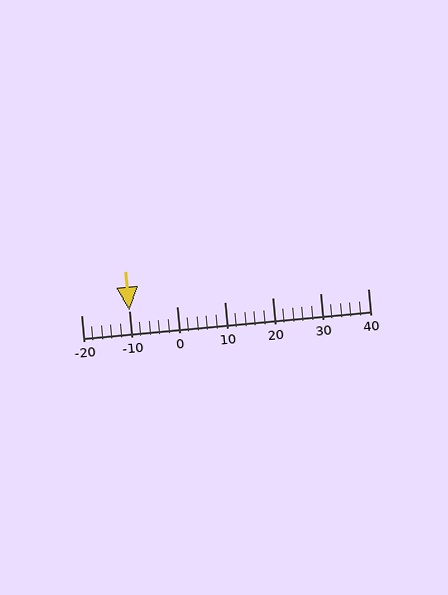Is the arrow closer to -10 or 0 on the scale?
The arrow is closer to -10.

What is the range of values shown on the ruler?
The ruler shows values from -20 to 40.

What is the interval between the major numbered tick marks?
The major tick marks are spaced 10 units apart.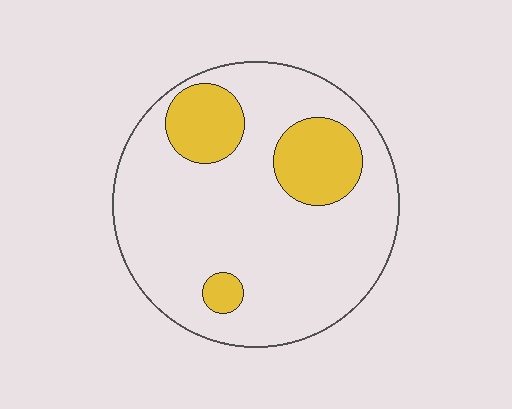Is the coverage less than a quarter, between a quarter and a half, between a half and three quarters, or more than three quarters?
Less than a quarter.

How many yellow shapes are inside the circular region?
3.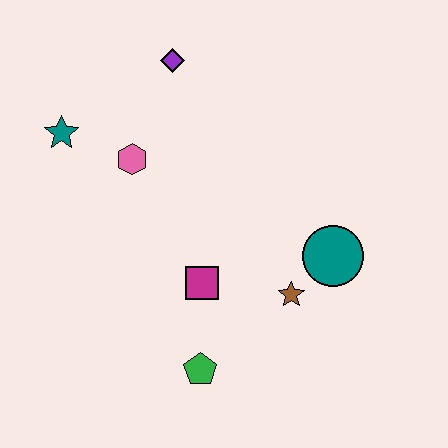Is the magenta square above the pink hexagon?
No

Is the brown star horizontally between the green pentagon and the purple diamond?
No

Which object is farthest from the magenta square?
The purple diamond is farthest from the magenta square.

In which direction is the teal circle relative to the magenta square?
The teal circle is to the right of the magenta square.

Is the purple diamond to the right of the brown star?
No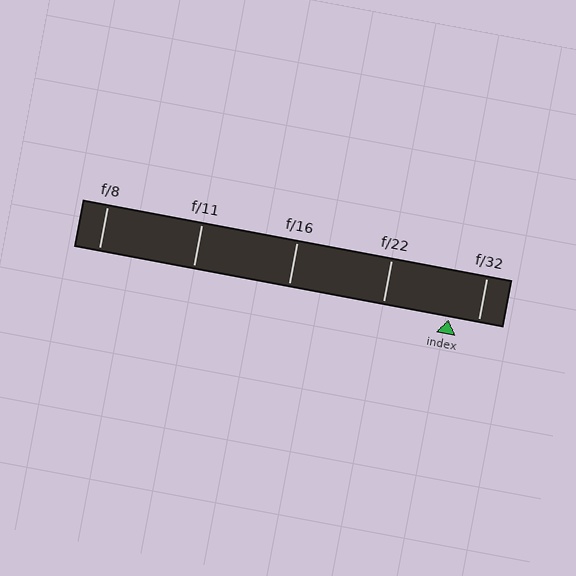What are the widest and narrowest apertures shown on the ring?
The widest aperture shown is f/8 and the narrowest is f/32.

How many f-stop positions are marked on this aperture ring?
There are 5 f-stop positions marked.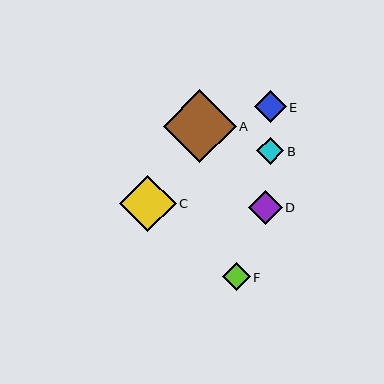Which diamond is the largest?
Diamond A is the largest with a size of approximately 73 pixels.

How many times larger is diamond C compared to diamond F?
Diamond C is approximately 2.0 times the size of diamond F.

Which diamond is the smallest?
Diamond B is the smallest with a size of approximately 27 pixels.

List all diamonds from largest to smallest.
From largest to smallest: A, C, D, E, F, B.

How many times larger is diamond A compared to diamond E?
Diamond A is approximately 2.3 times the size of diamond E.